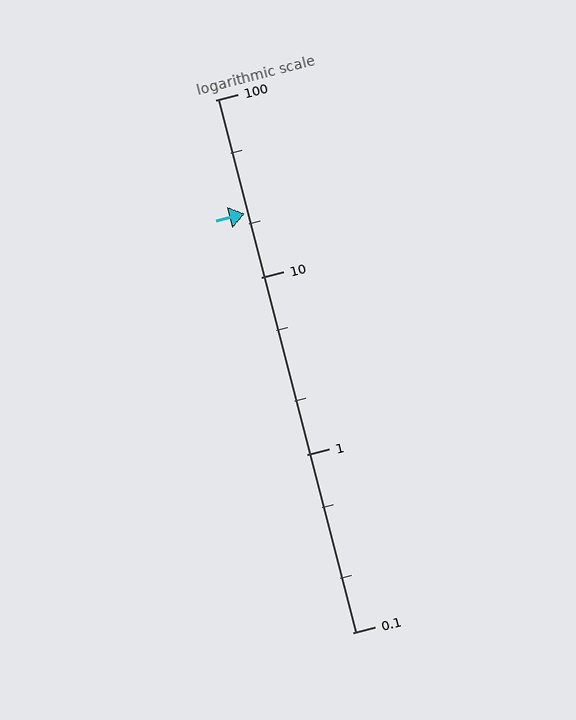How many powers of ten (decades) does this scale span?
The scale spans 3 decades, from 0.1 to 100.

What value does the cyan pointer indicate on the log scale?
The pointer indicates approximately 23.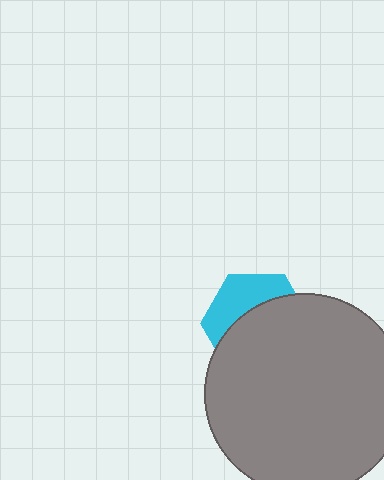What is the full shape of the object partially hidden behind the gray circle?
The partially hidden object is a cyan hexagon.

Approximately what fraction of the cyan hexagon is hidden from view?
Roughly 63% of the cyan hexagon is hidden behind the gray circle.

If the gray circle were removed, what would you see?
You would see the complete cyan hexagon.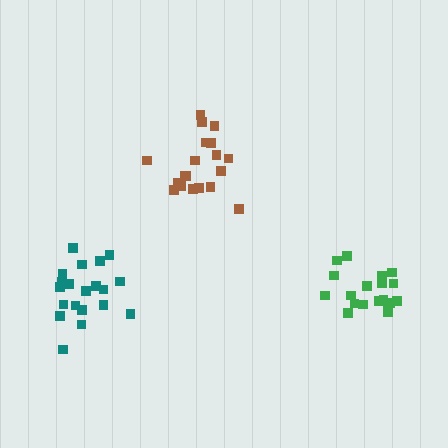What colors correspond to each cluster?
The clusters are colored: brown, green, teal.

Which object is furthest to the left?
The teal cluster is leftmost.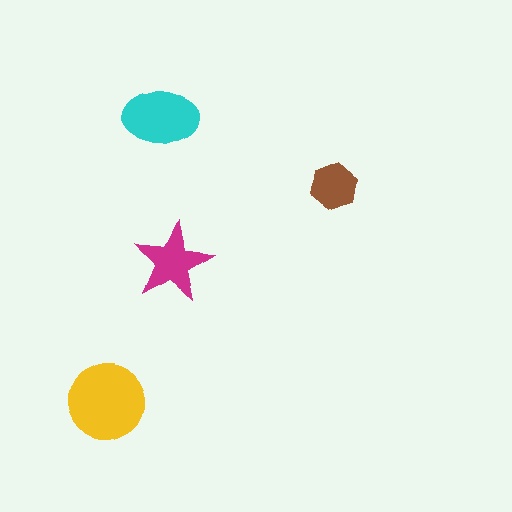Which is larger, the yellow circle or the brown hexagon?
The yellow circle.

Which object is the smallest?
The brown hexagon.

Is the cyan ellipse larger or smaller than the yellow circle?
Smaller.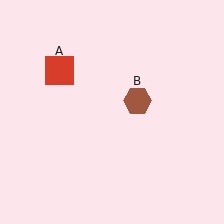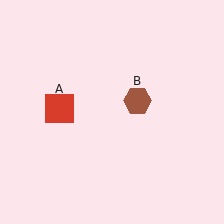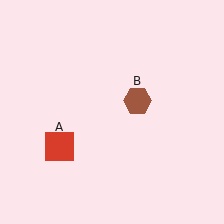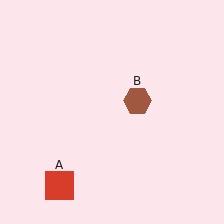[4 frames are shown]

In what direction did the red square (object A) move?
The red square (object A) moved down.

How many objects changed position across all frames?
1 object changed position: red square (object A).